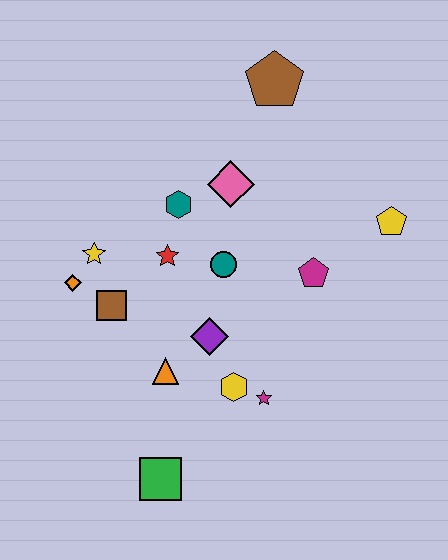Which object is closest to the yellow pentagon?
The magenta pentagon is closest to the yellow pentagon.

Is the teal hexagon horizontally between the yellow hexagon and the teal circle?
No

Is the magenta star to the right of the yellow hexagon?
Yes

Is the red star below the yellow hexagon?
No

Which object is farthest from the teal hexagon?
The green square is farthest from the teal hexagon.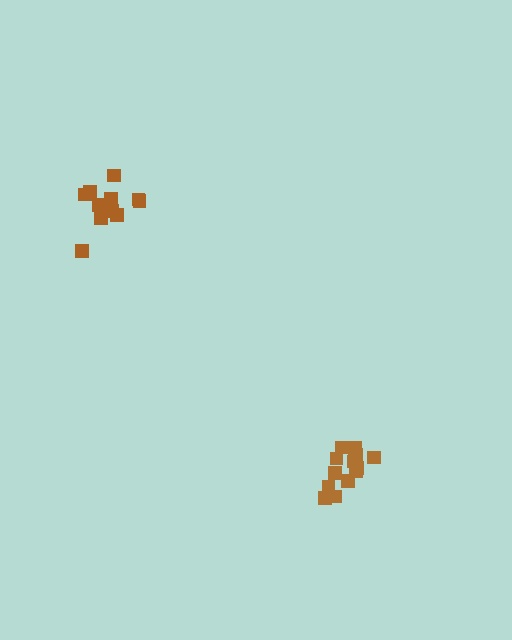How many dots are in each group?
Group 1: 13 dots, Group 2: 12 dots (25 total).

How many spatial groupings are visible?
There are 2 spatial groupings.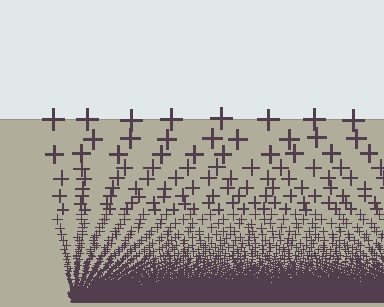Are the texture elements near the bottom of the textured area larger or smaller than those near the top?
Smaller. The gradient is inverted — elements near the bottom are smaller and denser.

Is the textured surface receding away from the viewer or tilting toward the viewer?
The surface appears to tilt toward the viewer. Texture elements get larger and sparser toward the top.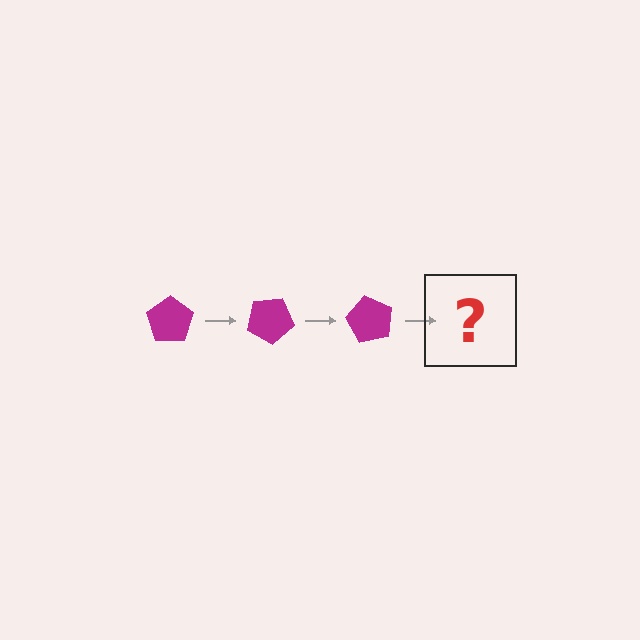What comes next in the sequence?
The next element should be a magenta pentagon rotated 90 degrees.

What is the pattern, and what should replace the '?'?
The pattern is that the pentagon rotates 30 degrees each step. The '?' should be a magenta pentagon rotated 90 degrees.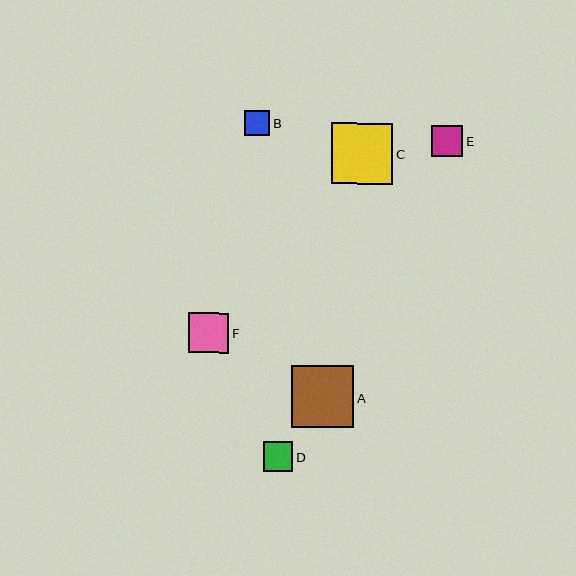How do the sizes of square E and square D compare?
Square E and square D are approximately the same size.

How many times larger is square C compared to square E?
Square C is approximately 2.0 times the size of square E.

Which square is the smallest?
Square B is the smallest with a size of approximately 25 pixels.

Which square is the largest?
Square A is the largest with a size of approximately 62 pixels.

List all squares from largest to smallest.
From largest to smallest: A, C, F, E, D, B.